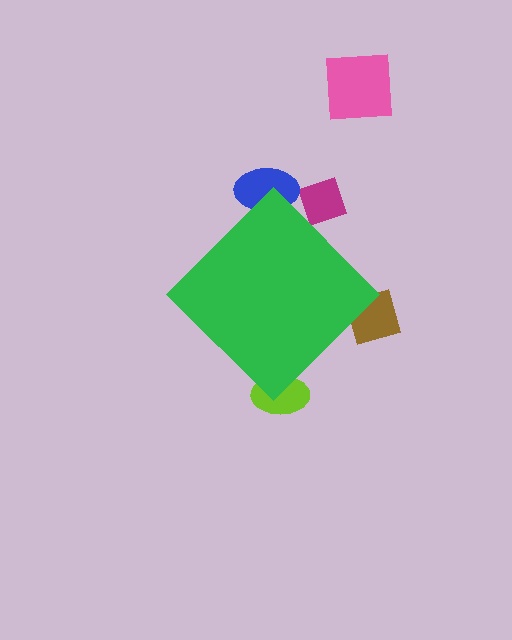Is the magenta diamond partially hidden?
Yes, the magenta diamond is partially hidden behind the green diamond.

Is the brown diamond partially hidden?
Yes, the brown diamond is partially hidden behind the green diamond.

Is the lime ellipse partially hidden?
Yes, the lime ellipse is partially hidden behind the green diamond.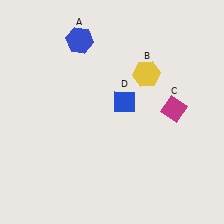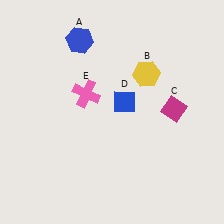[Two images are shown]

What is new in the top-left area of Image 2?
A pink cross (E) was added in the top-left area of Image 2.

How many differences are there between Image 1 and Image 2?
There is 1 difference between the two images.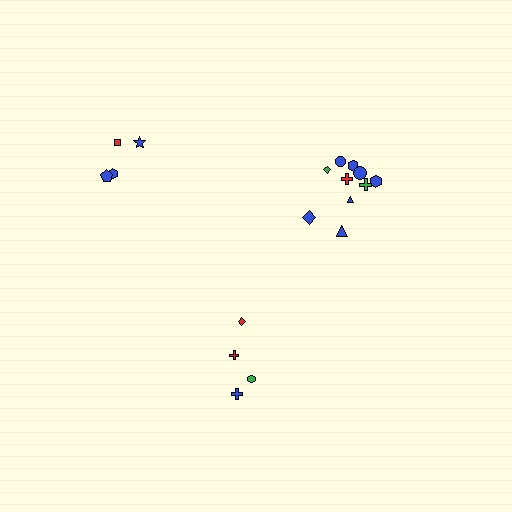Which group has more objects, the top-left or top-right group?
The top-right group.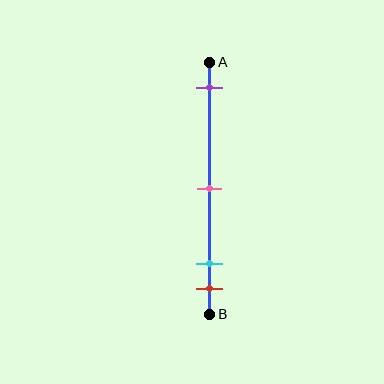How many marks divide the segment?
There are 4 marks dividing the segment.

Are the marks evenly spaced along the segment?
No, the marks are not evenly spaced.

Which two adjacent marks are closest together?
The cyan and red marks are the closest adjacent pair.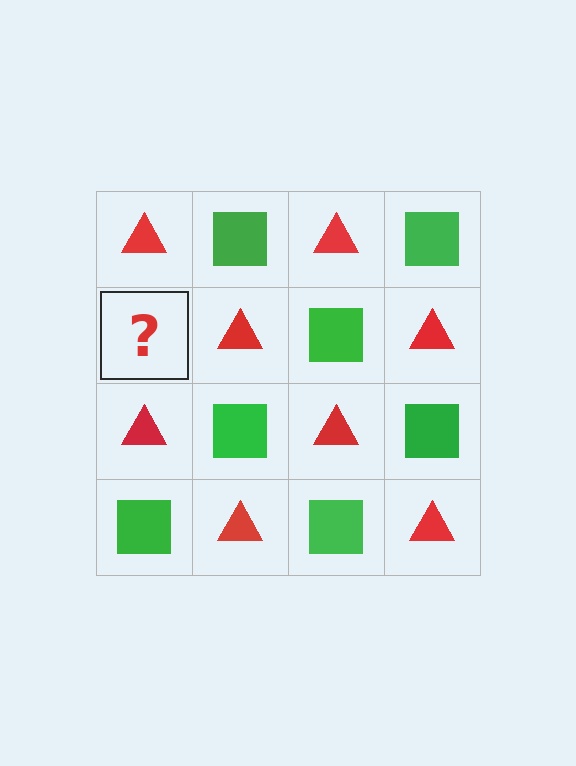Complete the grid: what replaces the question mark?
The question mark should be replaced with a green square.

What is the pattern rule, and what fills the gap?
The rule is that it alternates red triangle and green square in a checkerboard pattern. The gap should be filled with a green square.